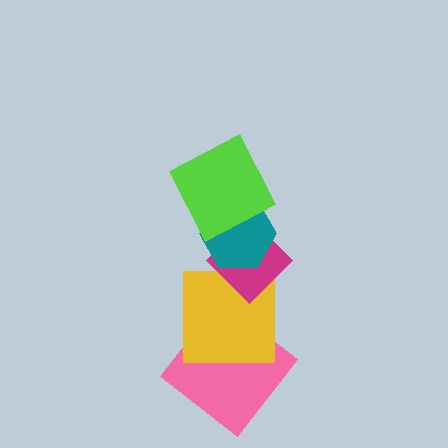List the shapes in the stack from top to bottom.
From top to bottom: the lime square, the teal hexagon, the magenta diamond, the yellow square, the pink diamond.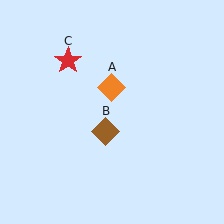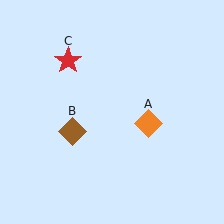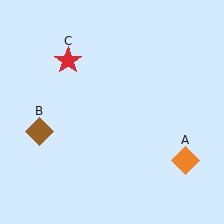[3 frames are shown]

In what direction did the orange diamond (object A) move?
The orange diamond (object A) moved down and to the right.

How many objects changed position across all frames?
2 objects changed position: orange diamond (object A), brown diamond (object B).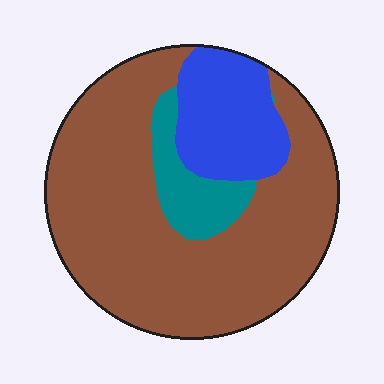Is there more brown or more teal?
Brown.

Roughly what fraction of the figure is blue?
Blue takes up between a sixth and a third of the figure.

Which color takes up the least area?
Teal, at roughly 10%.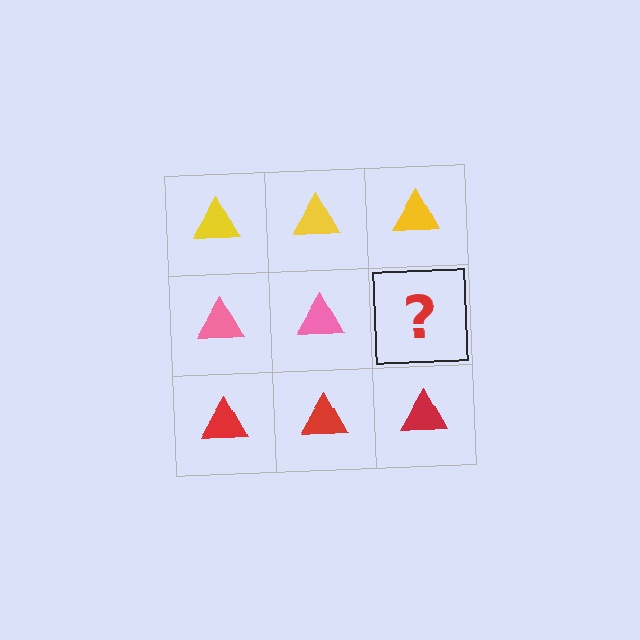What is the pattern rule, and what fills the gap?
The rule is that each row has a consistent color. The gap should be filled with a pink triangle.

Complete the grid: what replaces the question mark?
The question mark should be replaced with a pink triangle.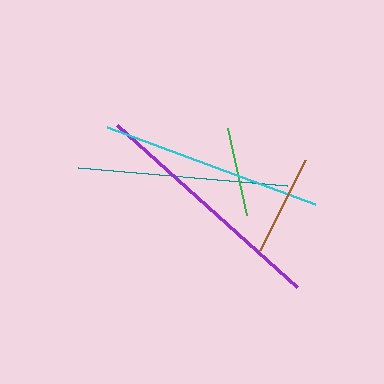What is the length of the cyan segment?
The cyan segment is approximately 222 pixels long.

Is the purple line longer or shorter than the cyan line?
The purple line is longer than the cyan line.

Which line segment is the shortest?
The green line is the shortest at approximately 89 pixels.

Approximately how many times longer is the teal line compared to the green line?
The teal line is approximately 2.4 times the length of the green line.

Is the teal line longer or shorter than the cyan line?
The cyan line is longer than the teal line.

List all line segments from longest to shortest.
From longest to shortest: purple, cyan, teal, brown, green.